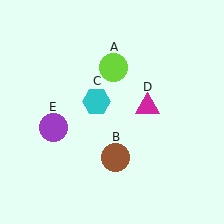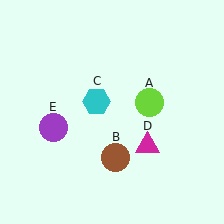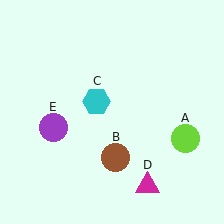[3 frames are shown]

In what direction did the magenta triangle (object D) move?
The magenta triangle (object D) moved down.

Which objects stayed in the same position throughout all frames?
Brown circle (object B) and cyan hexagon (object C) and purple circle (object E) remained stationary.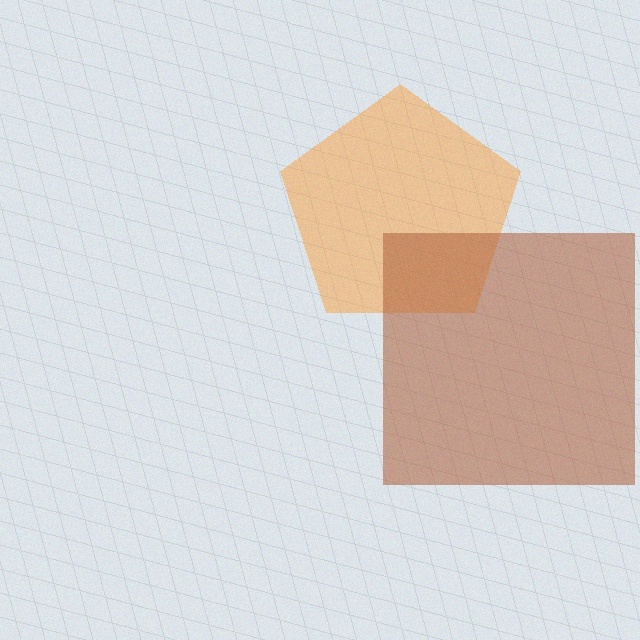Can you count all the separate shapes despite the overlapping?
Yes, there are 2 separate shapes.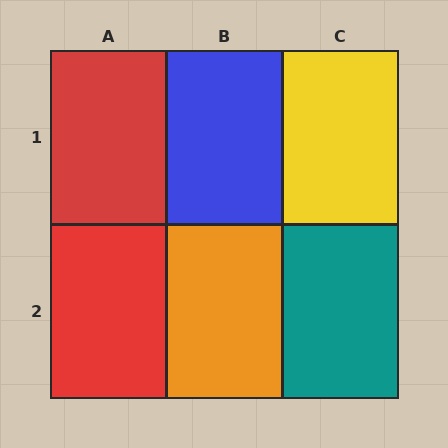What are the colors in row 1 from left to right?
Red, blue, yellow.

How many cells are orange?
1 cell is orange.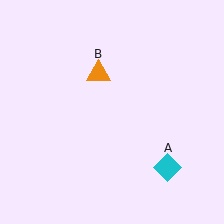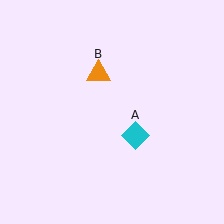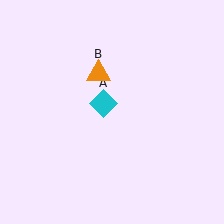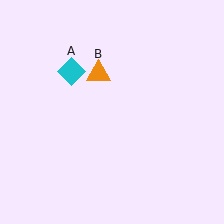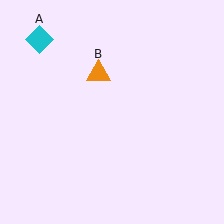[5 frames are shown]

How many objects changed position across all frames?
1 object changed position: cyan diamond (object A).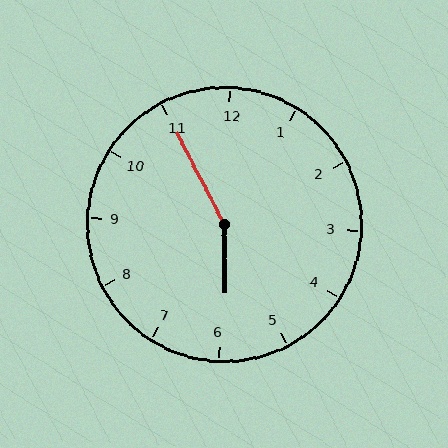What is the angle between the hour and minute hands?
Approximately 152 degrees.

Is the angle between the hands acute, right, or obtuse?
It is obtuse.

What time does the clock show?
5:55.